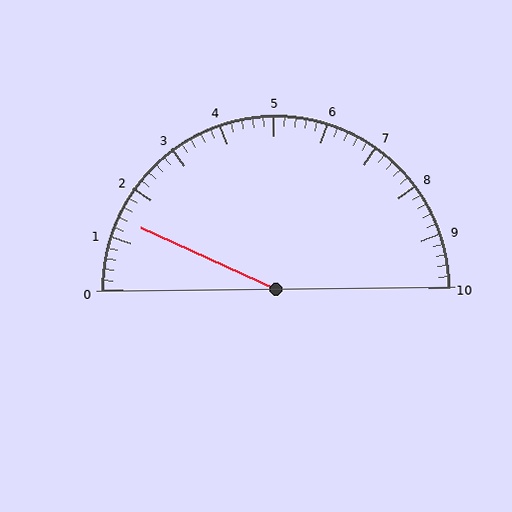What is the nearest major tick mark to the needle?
The nearest major tick mark is 1.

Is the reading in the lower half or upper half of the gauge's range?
The reading is in the lower half of the range (0 to 10).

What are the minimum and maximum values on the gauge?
The gauge ranges from 0 to 10.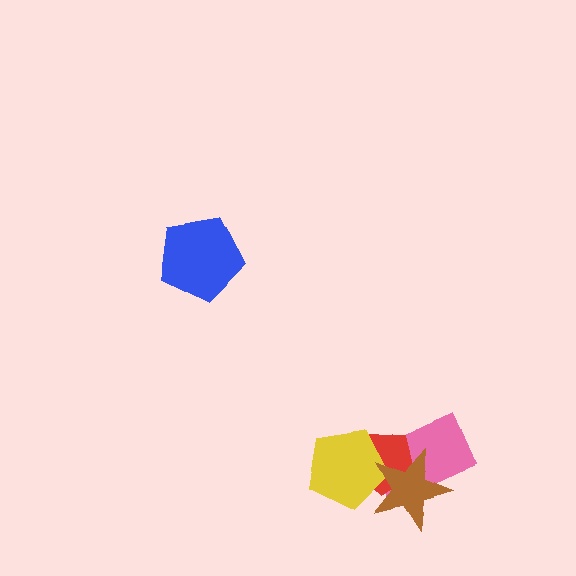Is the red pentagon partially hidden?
Yes, it is partially covered by another shape.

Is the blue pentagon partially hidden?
No, no other shape covers it.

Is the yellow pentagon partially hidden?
Yes, it is partially covered by another shape.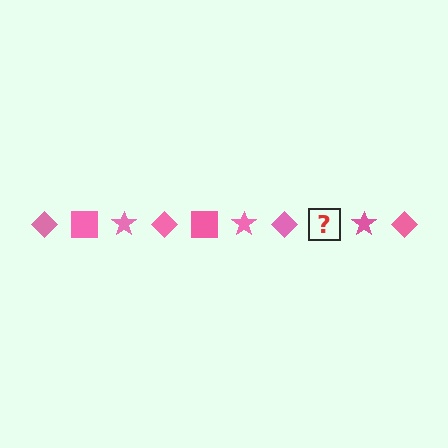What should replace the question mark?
The question mark should be replaced with a pink square.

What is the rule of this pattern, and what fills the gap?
The rule is that the pattern cycles through diamond, square, star shapes in pink. The gap should be filled with a pink square.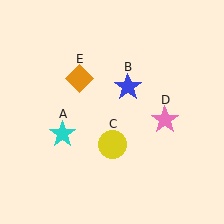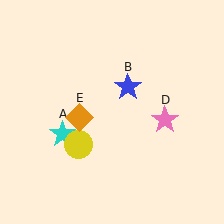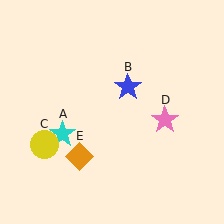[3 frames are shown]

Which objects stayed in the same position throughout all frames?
Cyan star (object A) and blue star (object B) and pink star (object D) remained stationary.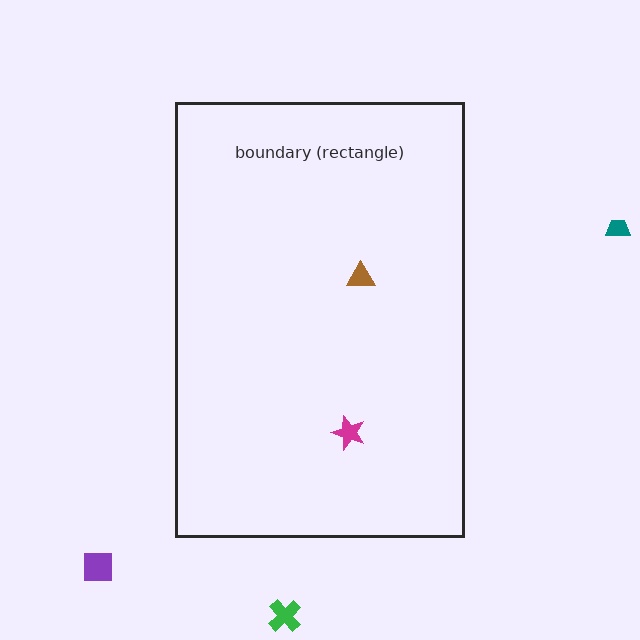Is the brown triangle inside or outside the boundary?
Inside.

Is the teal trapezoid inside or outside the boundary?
Outside.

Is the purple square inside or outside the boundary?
Outside.